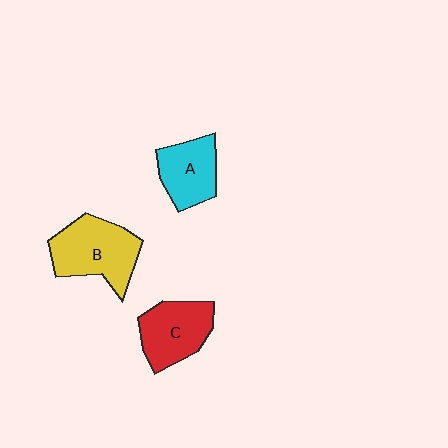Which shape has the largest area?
Shape B (yellow).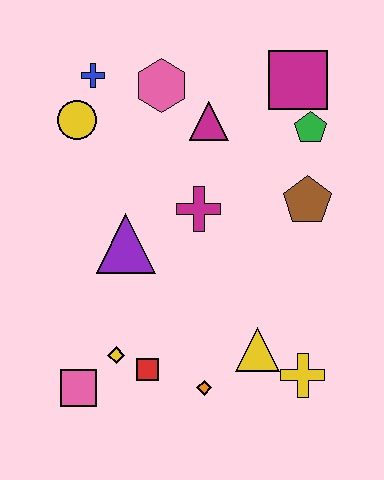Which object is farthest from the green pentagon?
The pink square is farthest from the green pentagon.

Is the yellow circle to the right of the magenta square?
No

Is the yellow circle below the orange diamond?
No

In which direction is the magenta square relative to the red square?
The magenta square is above the red square.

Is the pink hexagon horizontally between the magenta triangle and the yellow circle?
Yes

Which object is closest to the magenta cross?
The purple triangle is closest to the magenta cross.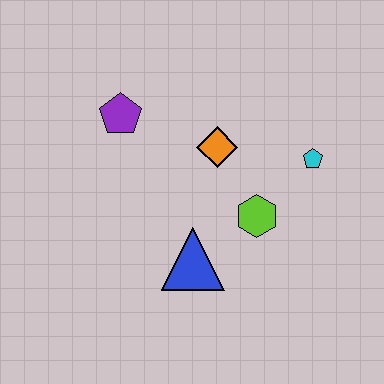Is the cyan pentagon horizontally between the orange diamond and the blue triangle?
No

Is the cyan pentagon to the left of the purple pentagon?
No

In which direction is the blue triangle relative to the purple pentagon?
The blue triangle is below the purple pentagon.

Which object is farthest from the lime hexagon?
The purple pentagon is farthest from the lime hexagon.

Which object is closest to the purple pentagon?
The orange diamond is closest to the purple pentagon.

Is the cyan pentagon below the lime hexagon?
No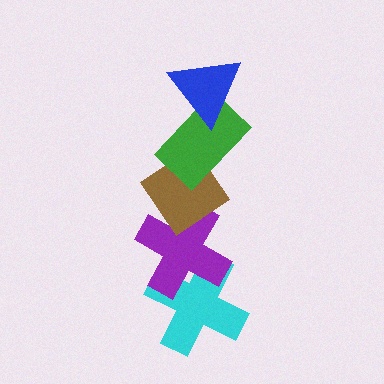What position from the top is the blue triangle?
The blue triangle is 1st from the top.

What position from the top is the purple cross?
The purple cross is 4th from the top.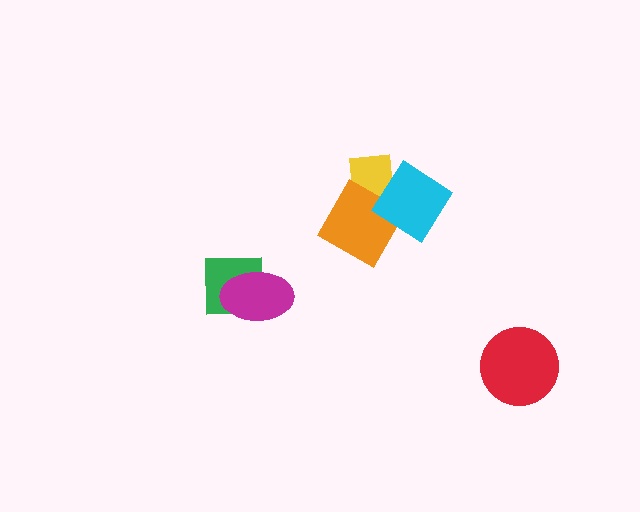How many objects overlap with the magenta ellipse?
1 object overlaps with the magenta ellipse.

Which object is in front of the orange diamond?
The cyan diamond is in front of the orange diamond.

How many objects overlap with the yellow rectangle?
2 objects overlap with the yellow rectangle.